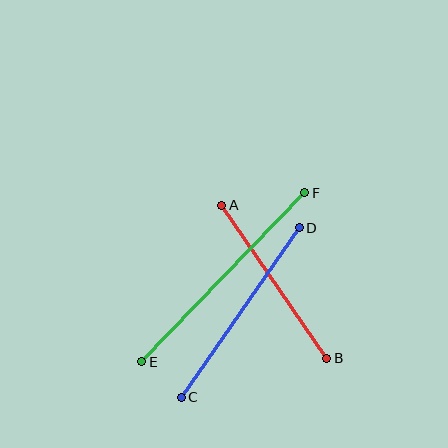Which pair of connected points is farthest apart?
Points E and F are farthest apart.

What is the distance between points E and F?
The distance is approximately 234 pixels.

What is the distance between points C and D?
The distance is approximately 207 pixels.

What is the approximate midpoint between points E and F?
The midpoint is at approximately (223, 277) pixels.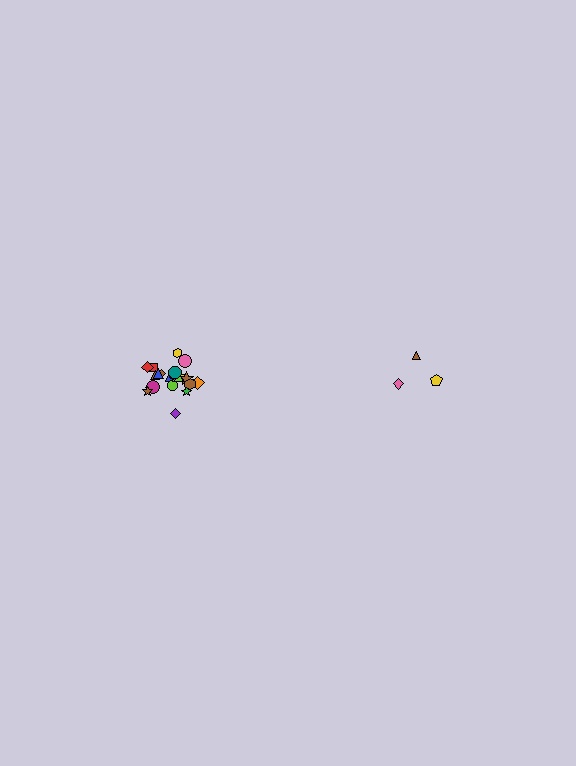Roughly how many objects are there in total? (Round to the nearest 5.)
Roughly 25 objects in total.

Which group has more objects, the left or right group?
The left group.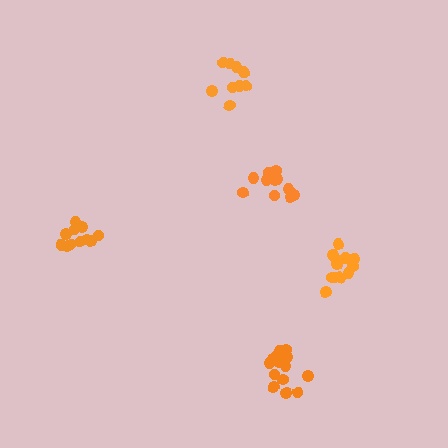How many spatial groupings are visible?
There are 5 spatial groupings.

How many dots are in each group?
Group 1: 11 dots, Group 2: 15 dots, Group 3: 11 dots, Group 4: 13 dots, Group 5: 10 dots (60 total).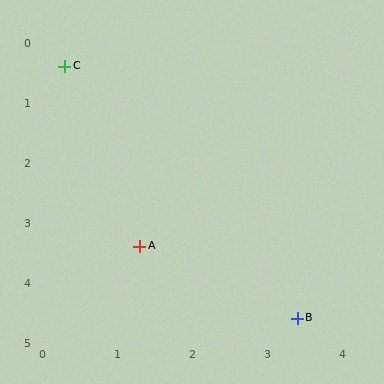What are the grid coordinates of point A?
Point A is at approximately (1.3, 3.4).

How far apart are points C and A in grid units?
Points C and A are about 3.2 grid units apart.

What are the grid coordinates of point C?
Point C is at approximately (0.3, 0.4).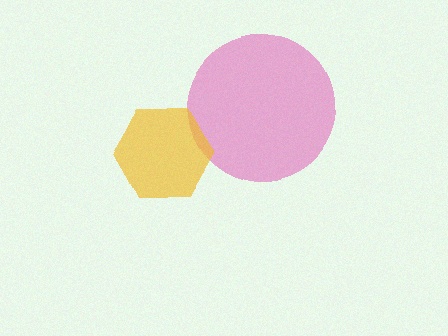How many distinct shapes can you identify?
There are 2 distinct shapes: a pink circle, a yellow hexagon.